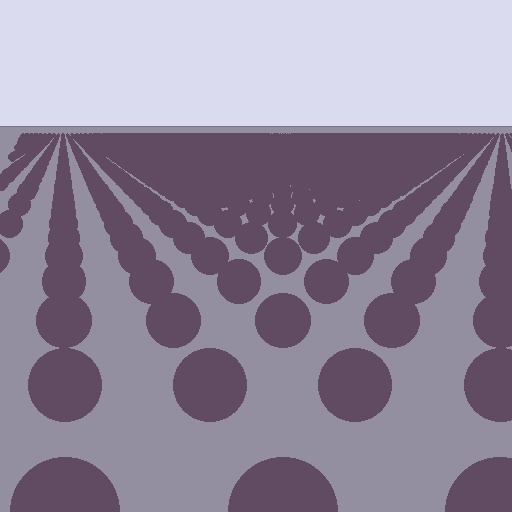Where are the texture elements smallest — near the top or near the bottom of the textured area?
Near the top.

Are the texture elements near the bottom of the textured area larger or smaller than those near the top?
Larger. Near the bottom, elements are closer to the viewer and appear at a bigger on-screen size.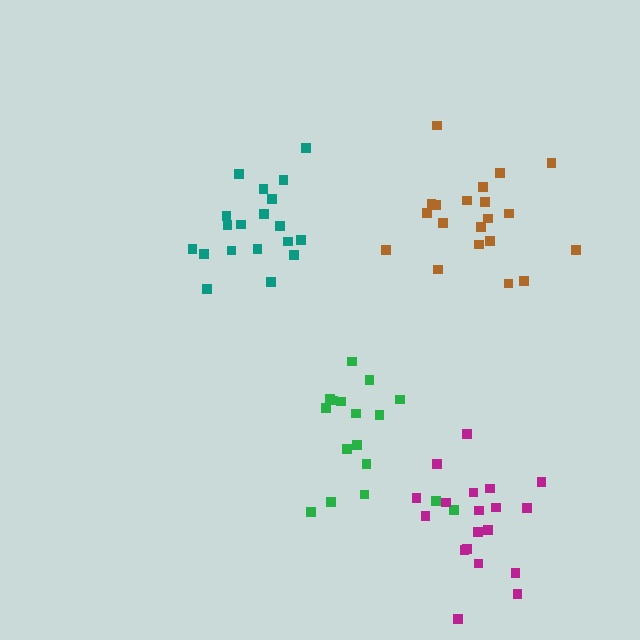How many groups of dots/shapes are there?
There are 4 groups.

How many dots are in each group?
Group 1: 19 dots, Group 2: 17 dots, Group 3: 20 dots, Group 4: 19 dots (75 total).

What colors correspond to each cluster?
The clusters are colored: teal, green, brown, magenta.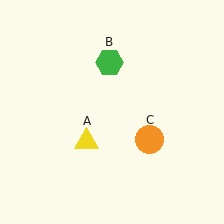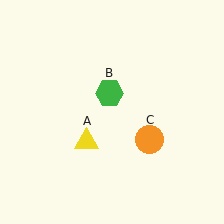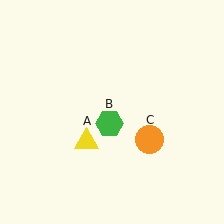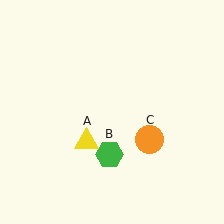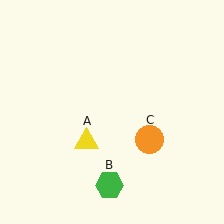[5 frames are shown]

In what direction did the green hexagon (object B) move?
The green hexagon (object B) moved down.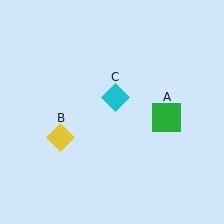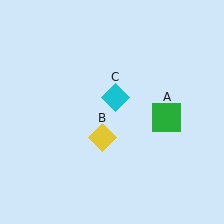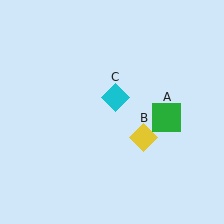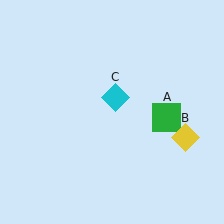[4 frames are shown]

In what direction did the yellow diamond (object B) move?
The yellow diamond (object B) moved right.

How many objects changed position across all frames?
1 object changed position: yellow diamond (object B).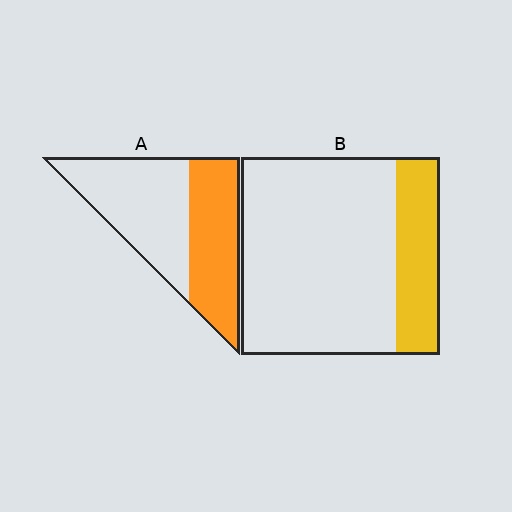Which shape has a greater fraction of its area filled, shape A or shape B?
Shape A.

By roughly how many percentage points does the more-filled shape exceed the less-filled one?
By roughly 25 percentage points (A over B).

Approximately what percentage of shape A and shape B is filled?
A is approximately 45% and B is approximately 20%.